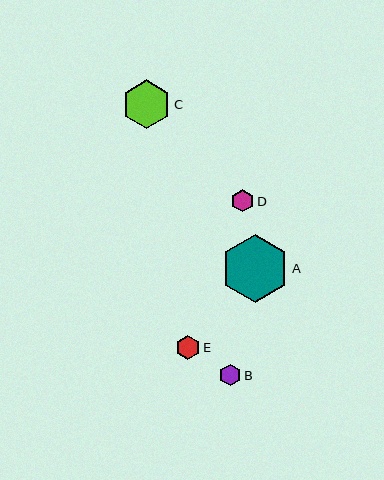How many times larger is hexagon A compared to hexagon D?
Hexagon A is approximately 3.1 times the size of hexagon D.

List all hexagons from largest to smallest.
From largest to smallest: A, C, E, D, B.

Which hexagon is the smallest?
Hexagon B is the smallest with a size of approximately 21 pixels.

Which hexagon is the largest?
Hexagon A is the largest with a size of approximately 68 pixels.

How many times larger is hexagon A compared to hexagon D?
Hexagon A is approximately 3.1 times the size of hexagon D.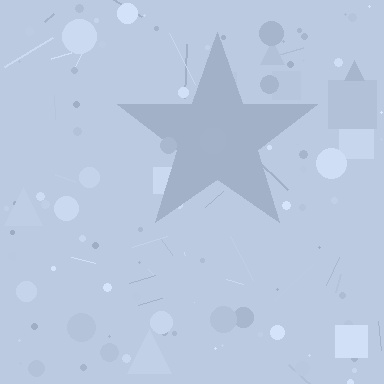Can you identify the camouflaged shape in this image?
The camouflaged shape is a star.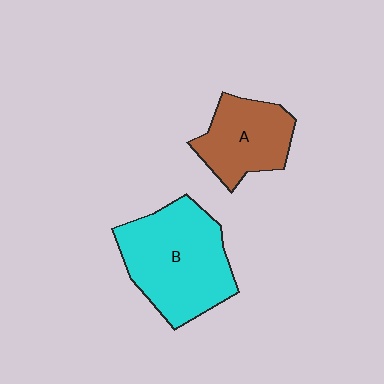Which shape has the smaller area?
Shape A (brown).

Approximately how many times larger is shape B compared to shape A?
Approximately 1.6 times.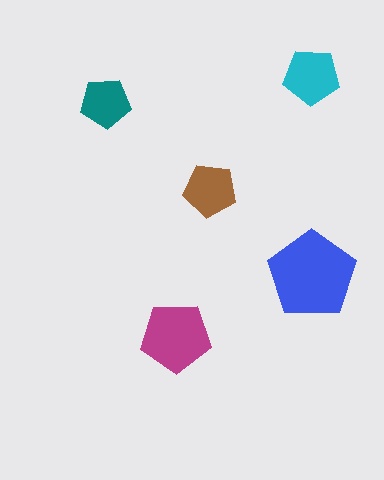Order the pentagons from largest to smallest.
the blue one, the magenta one, the cyan one, the brown one, the teal one.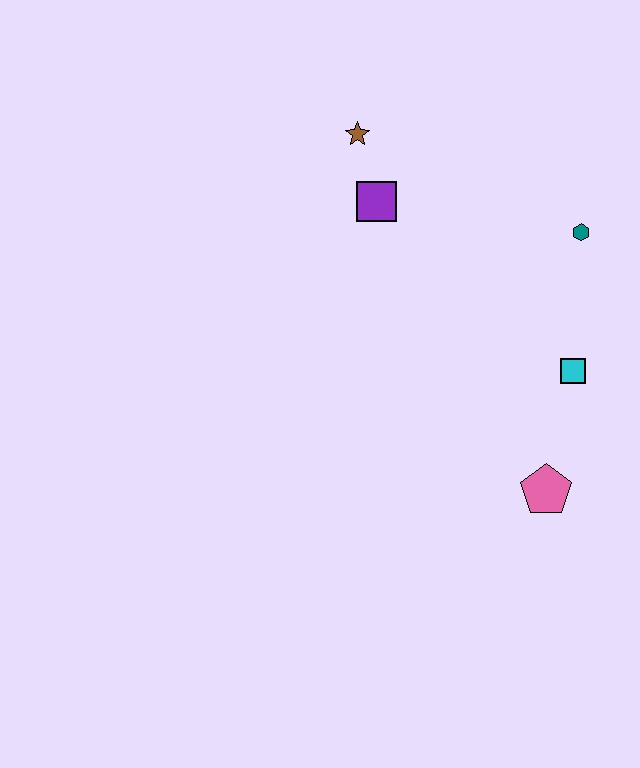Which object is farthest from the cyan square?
The brown star is farthest from the cyan square.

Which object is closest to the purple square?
The brown star is closest to the purple square.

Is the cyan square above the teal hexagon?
No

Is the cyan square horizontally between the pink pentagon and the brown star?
No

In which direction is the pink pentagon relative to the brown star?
The pink pentagon is below the brown star.